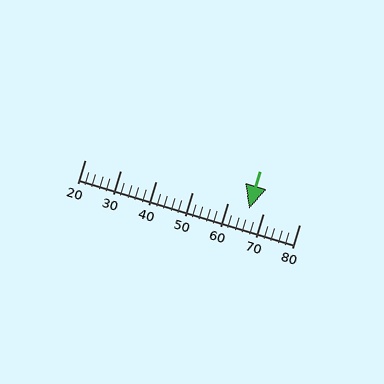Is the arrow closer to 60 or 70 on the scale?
The arrow is closer to 70.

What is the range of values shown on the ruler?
The ruler shows values from 20 to 80.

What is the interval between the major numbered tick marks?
The major tick marks are spaced 10 units apart.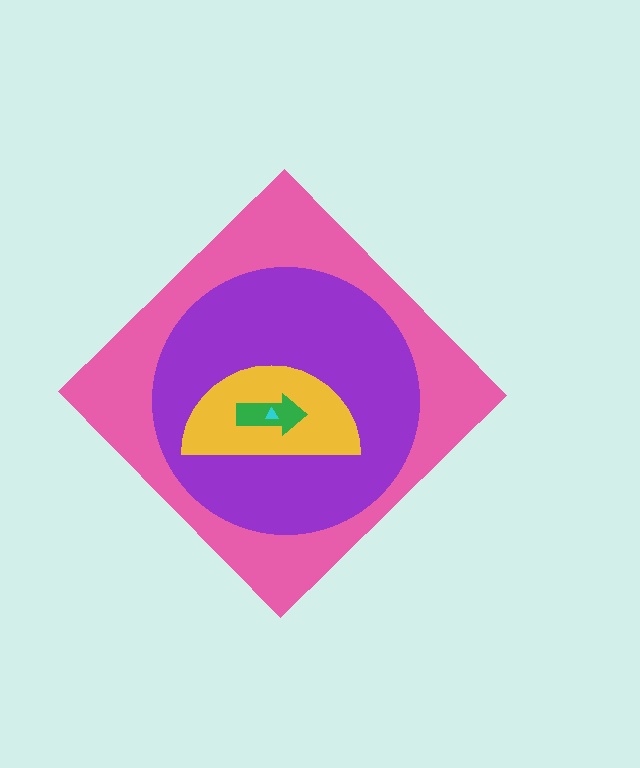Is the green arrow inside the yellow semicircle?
Yes.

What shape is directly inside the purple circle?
The yellow semicircle.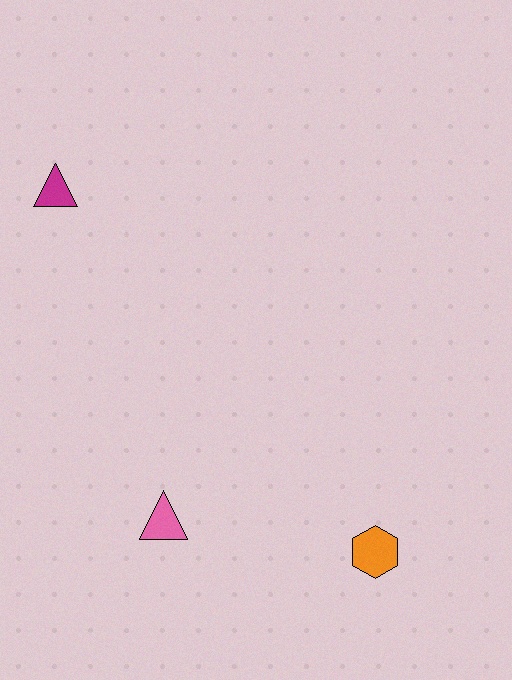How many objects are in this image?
There are 3 objects.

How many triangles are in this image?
There are 2 triangles.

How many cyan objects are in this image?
There are no cyan objects.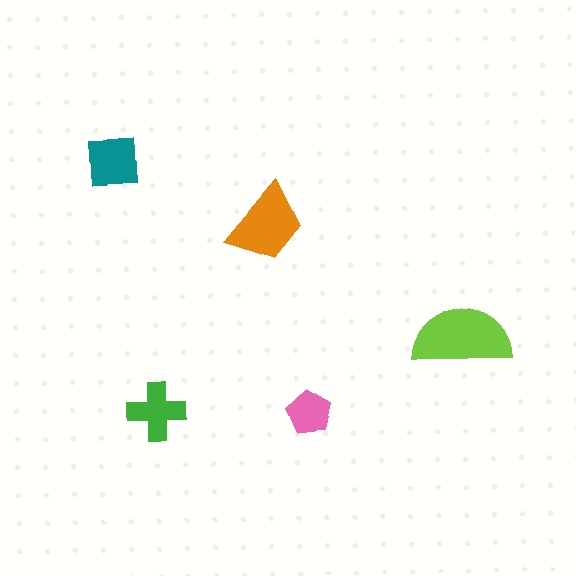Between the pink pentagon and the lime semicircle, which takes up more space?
The lime semicircle.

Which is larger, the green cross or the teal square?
The teal square.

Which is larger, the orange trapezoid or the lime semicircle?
The lime semicircle.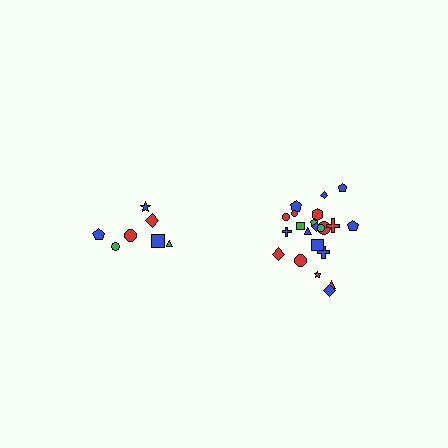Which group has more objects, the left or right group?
The right group.